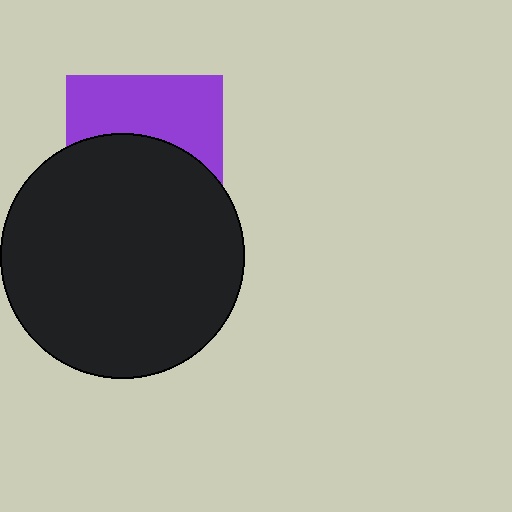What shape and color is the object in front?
The object in front is a black circle.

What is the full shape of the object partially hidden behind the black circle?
The partially hidden object is a purple square.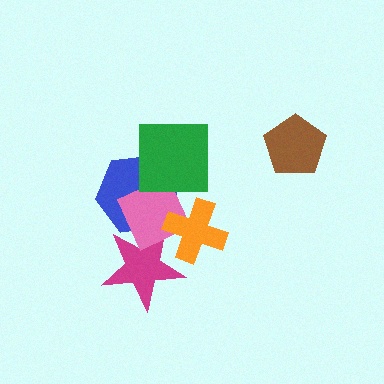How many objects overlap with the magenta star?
3 objects overlap with the magenta star.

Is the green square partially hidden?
No, no other shape covers it.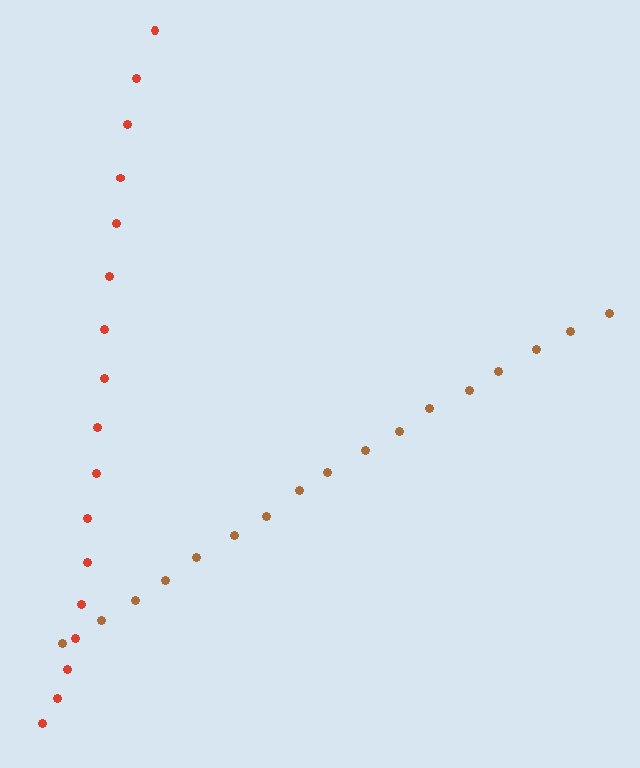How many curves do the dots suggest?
There are 2 distinct paths.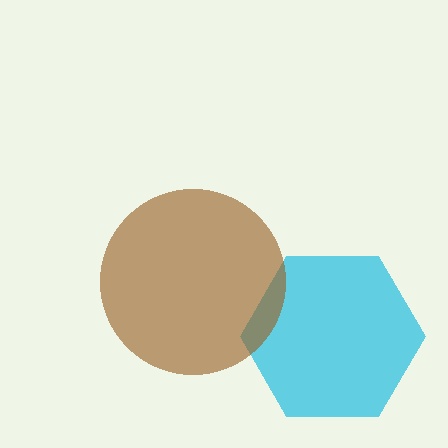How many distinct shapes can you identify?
There are 2 distinct shapes: a cyan hexagon, a brown circle.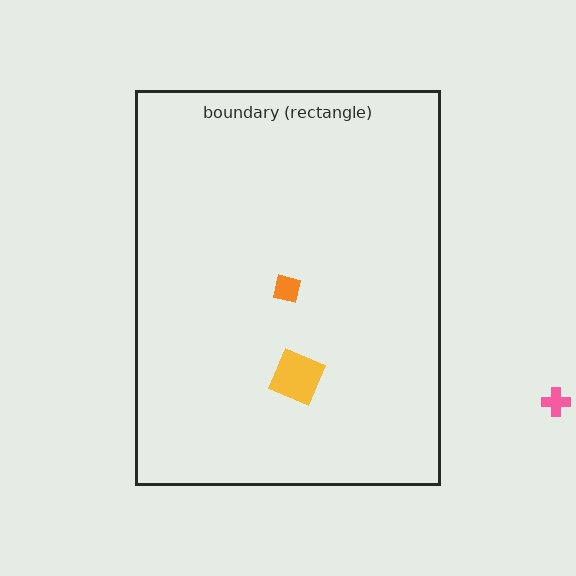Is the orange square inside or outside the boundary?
Inside.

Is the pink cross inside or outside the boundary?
Outside.